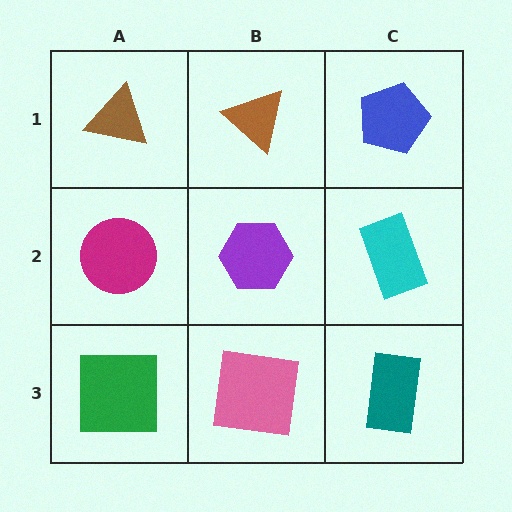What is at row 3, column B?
A pink square.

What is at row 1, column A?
A brown triangle.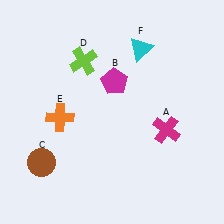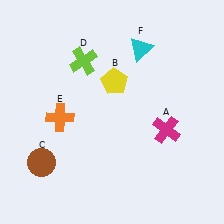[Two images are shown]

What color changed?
The pentagon (B) changed from magenta in Image 1 to yellow in Image 2.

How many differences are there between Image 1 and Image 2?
There is 1 difference between the two images.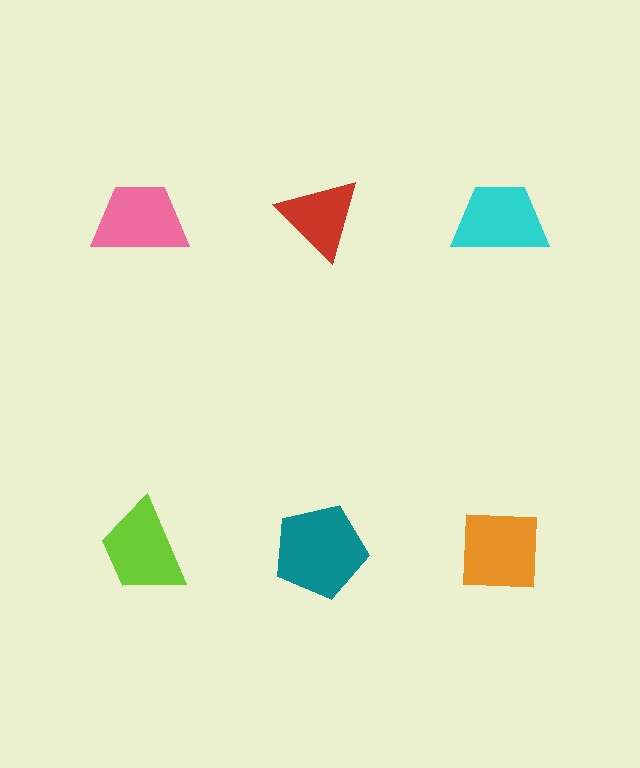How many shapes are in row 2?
3 shapes.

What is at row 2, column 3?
An orange square.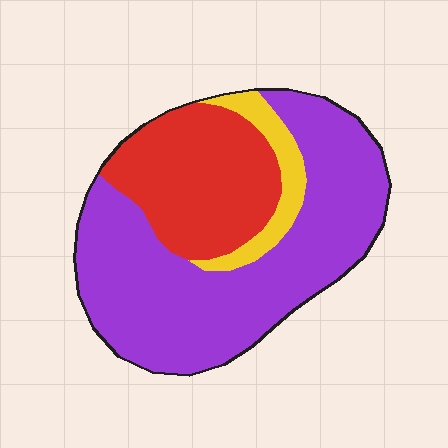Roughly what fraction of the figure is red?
Red covers 30% of the figure.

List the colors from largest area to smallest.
From largest to smallest: purple, red, yellow.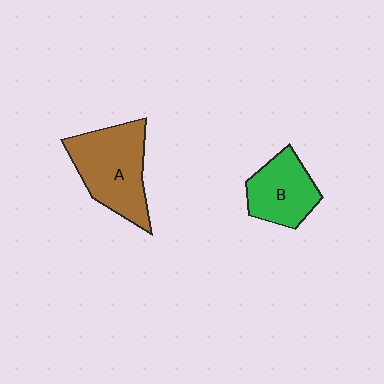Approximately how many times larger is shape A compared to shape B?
Approximately 1.4 times.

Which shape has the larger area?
Shape A (brown).